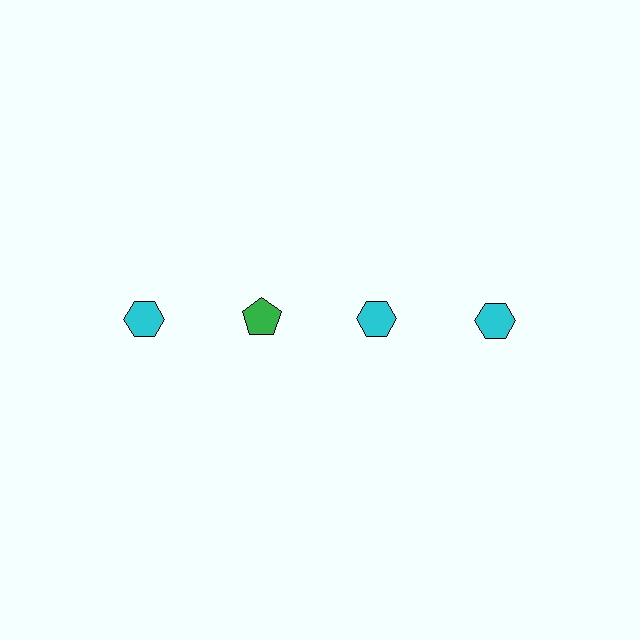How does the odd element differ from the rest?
It differs in both color (green instead of cyan) and shape (pentagon instead of hexagon).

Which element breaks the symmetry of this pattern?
The green pentagon in the top row, second from left column breaks the symmetry. All other shapes are cyan hexagons.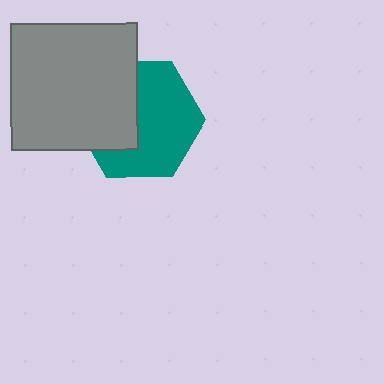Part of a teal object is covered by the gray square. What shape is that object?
It is a hexagon.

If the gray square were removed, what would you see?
You would see the complete teal hexagon.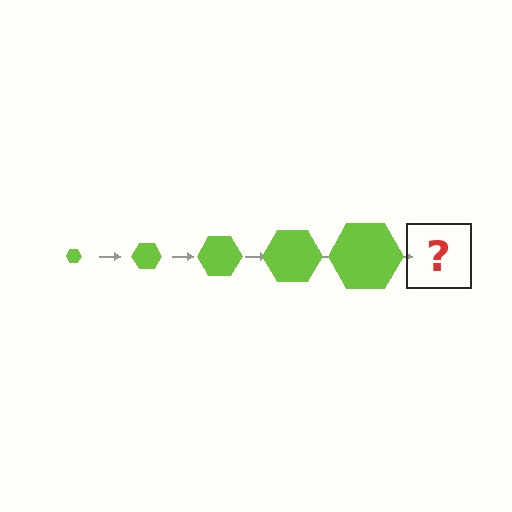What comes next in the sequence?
The next element should be a lime hexagon, larger than the previous one.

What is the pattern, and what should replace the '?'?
The pattern is that the hexagon gets progressively larger each step. The '?' should be a lime hexagon, larger than the previous one.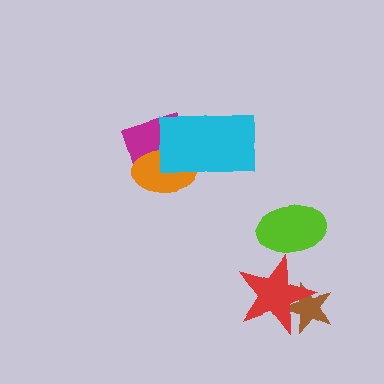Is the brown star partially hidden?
Yes, it is partially covered by another shape.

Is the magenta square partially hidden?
Yes, it is partially covered by another shape.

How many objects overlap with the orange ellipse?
2 objects overlap with the orange ellipse.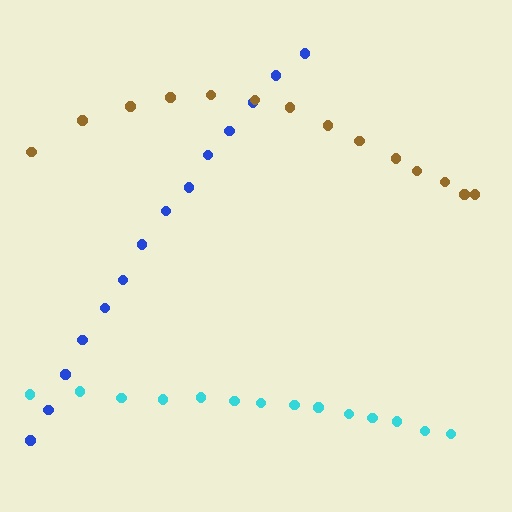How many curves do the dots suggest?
There are 3 distinct paths.